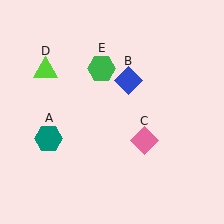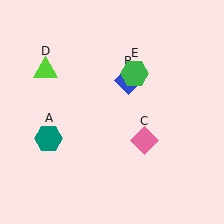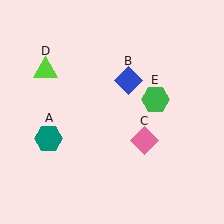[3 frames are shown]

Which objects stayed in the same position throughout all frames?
Teal hexagon (object A) and blue diamond (object B) and pink diamond (object C) and lime triangle (object D) remained stationary.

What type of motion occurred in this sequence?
The green hexagon (object E) rotated clockwise around the center of the scene.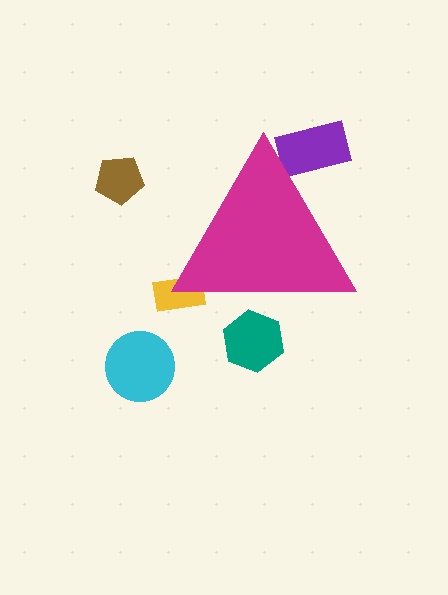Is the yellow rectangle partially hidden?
Yes, the yellow rectangle is partially hidden behind the magenta triangle.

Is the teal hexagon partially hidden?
Yes, the teal hexagon is partially hidden behind the magenta triangle.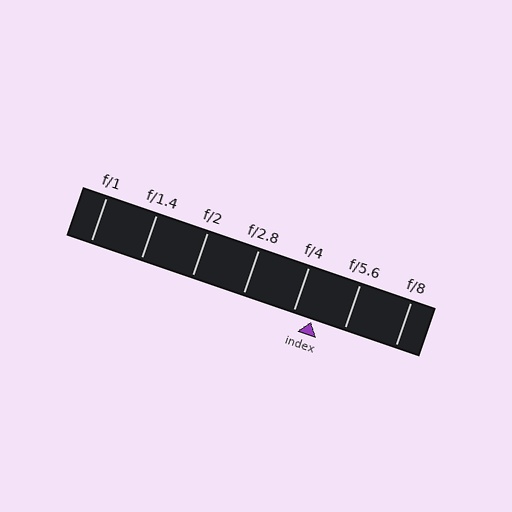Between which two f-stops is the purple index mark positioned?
The index mark is between f/4 and f/5.6.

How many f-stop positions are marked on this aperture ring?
There are 7 f-stop positions marked.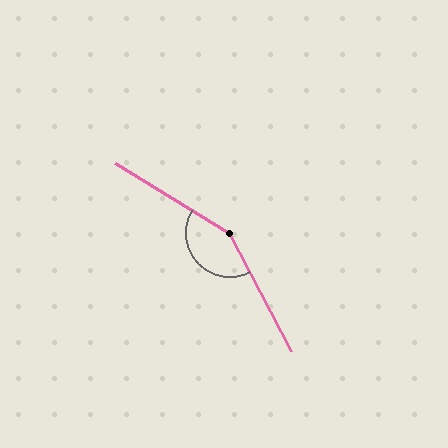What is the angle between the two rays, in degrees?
Approximately 149 degrees.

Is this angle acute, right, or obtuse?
It is obtuse.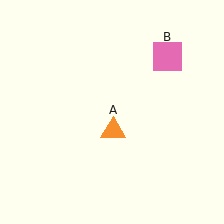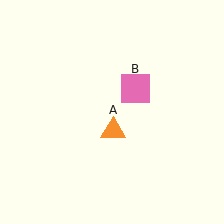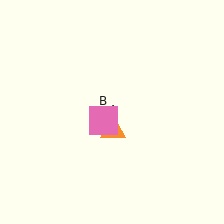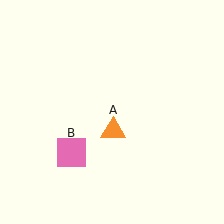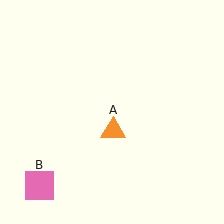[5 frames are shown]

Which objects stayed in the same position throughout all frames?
Orange triangle (object A) remained stationary.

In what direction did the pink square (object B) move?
The pink square (object B) moved down and to the left.